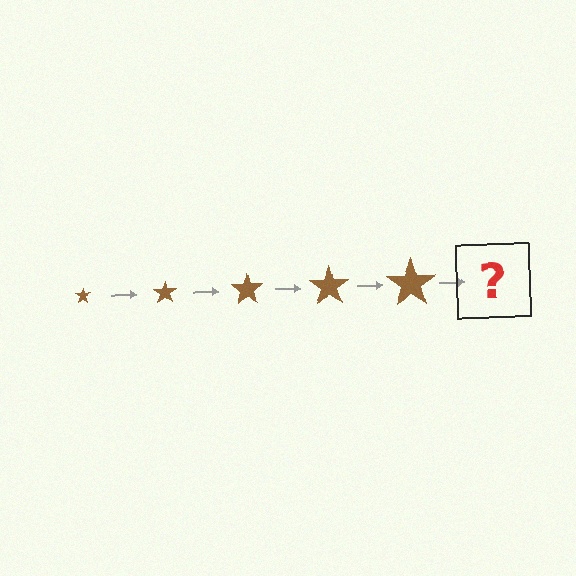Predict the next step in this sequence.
The next step is a brown star, larger than the previous one.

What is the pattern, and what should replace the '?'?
The pattern is that the star gets progressively larger each step. The '?' should be a brown star, larger than the previous one.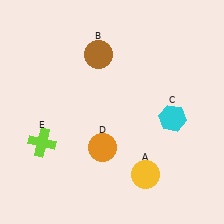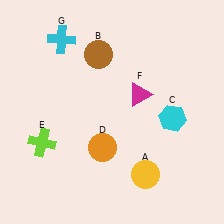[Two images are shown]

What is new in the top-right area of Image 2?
A magenta triangle (F) was added in the top-right area of Image 2.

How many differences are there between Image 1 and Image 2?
There are 2 differences between the two images.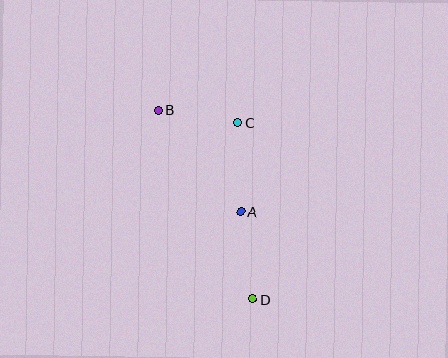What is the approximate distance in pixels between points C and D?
The distance between C and D is approximately 177 pixels.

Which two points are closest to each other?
Points B and C are closest to each other.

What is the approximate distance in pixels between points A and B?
The distance between A and B is approximately 131 pixels.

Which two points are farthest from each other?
Points B and D are farthest from each other.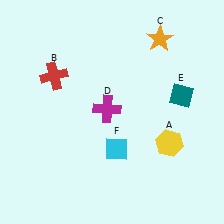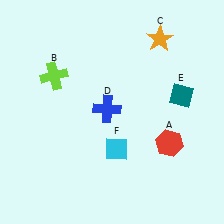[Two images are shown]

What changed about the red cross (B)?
In Image 1, B is red. In Image 2, it changed to lime.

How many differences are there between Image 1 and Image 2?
There are 3 differences between the two images.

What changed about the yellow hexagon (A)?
In Image 1, A is yellow. In Image 2, it changed to red.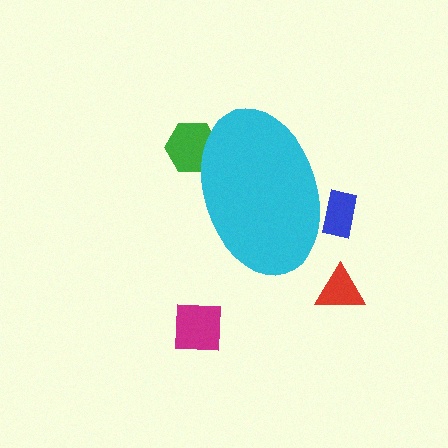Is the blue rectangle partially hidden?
Yes, the blue rectangle is partially hidden behind the cyan ellipse.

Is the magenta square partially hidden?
No, the magenta square is fully visible.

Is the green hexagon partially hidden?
Yes, the green hexagon is partially hidden behind the cyan ellipse.